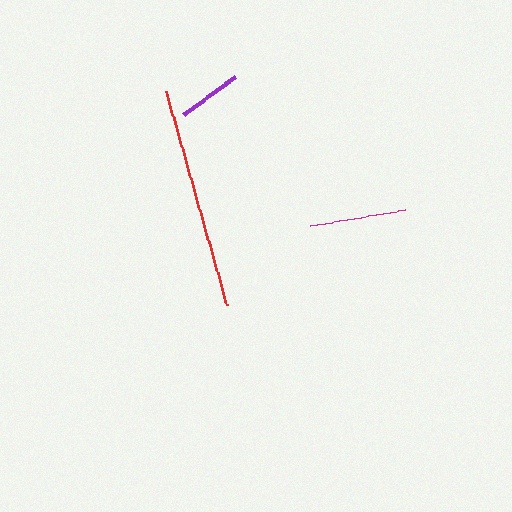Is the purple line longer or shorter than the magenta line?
The magenta line is longer than the purple line.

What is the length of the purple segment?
The purple segment is approximately 64 pixels long.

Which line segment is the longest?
The red line is the longest at approximately 223 pixels.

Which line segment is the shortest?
The purple line is the shortest at approximately 64 pixels.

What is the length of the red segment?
The red segment is approximately 223 pixels long.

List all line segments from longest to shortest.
From longest to shortest: red, magenta, purple.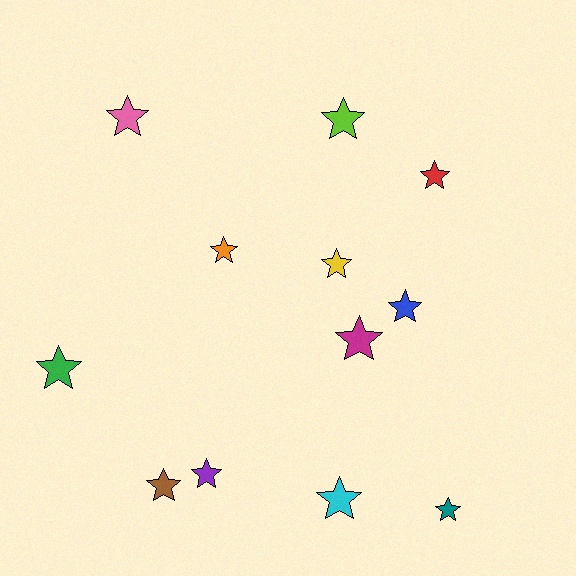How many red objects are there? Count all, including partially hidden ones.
There is 1 red object.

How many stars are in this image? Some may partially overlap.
There are 12 stars.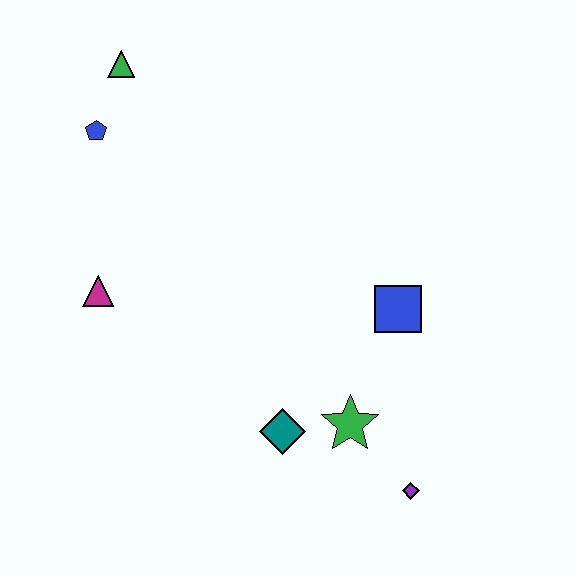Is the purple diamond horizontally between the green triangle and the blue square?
No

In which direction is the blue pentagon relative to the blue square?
The blue pentagon is to the left of the blue square.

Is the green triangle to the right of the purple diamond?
No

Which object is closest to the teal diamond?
The green star is closest to the teal diamond.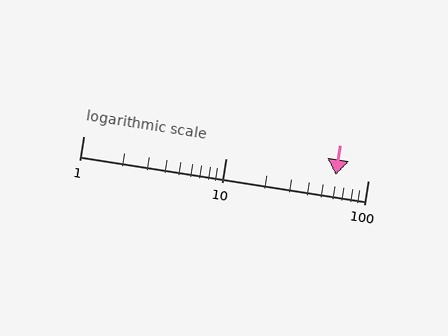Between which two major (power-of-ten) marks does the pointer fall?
The pointer is between 10 and 100.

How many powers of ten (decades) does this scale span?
The scale spans 2 decades, from 1 to 100.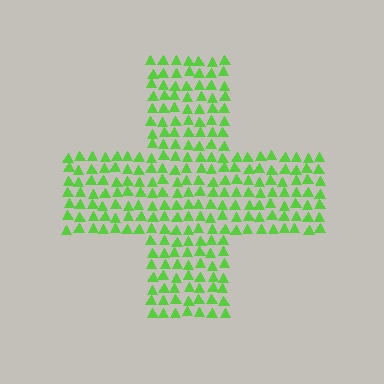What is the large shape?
The large shape is a cross.